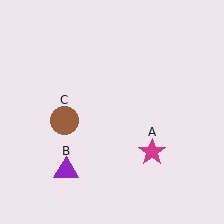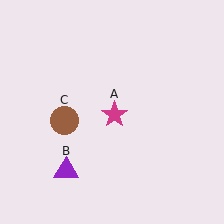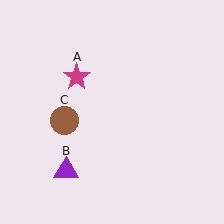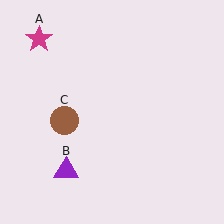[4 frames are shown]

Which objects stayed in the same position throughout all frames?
Purple triangle (object B) and brown circle (object C) remained stationary.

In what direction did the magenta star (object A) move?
The magenta star (object A) moved up and to the left.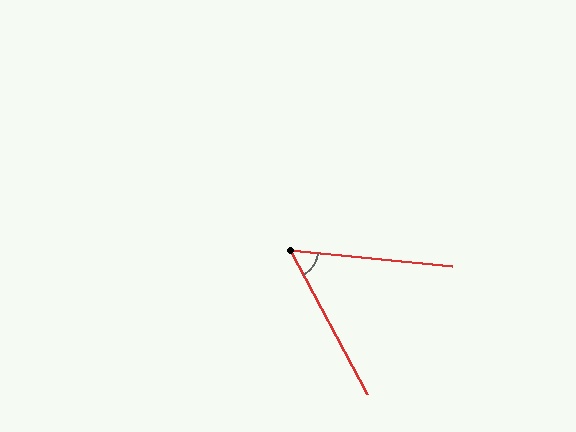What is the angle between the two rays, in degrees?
Approximately 56 degrees.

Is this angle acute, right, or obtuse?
It is acute.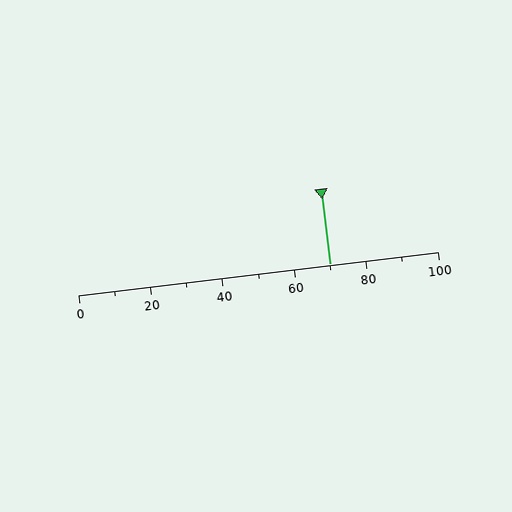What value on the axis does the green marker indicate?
The marker indicates approximately 70.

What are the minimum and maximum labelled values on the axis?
The axis runs from 0 to 100.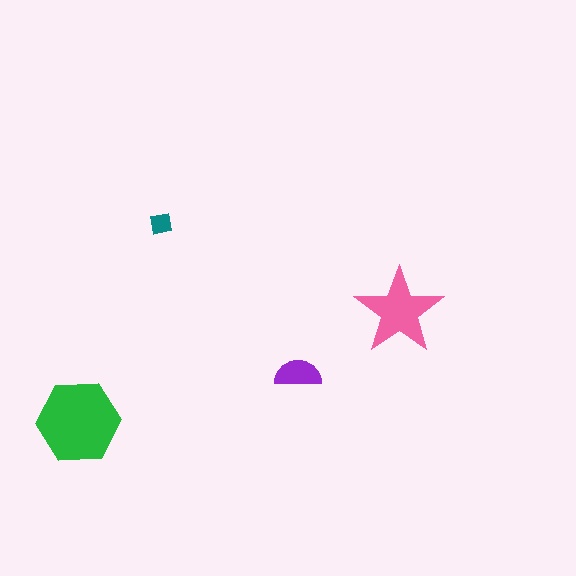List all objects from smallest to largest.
The teal square, the purple semicircle, the pink star, the green hexagon.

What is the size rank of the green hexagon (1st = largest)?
1st.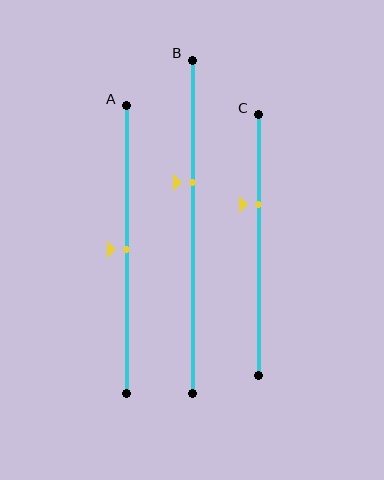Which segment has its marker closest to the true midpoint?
Segment A has its marker closest to the true midpoint.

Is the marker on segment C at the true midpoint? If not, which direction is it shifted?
No, the marker on segment C is shifted upward by about 16% of the segment length.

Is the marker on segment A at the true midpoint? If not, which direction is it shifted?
Yes, the marker on segment A is at the true midpoint.